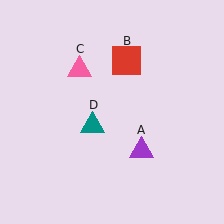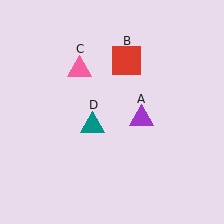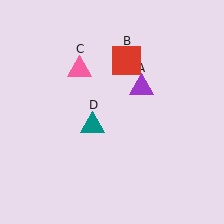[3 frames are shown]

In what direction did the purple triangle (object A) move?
The purple triangle (object A) moved up.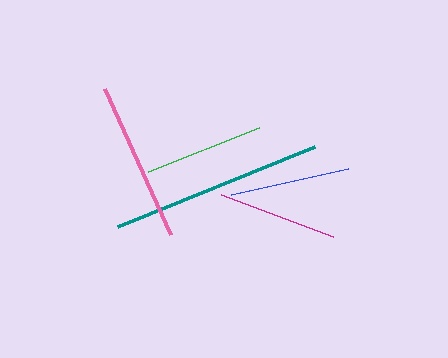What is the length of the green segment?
The green segment is approximately 120 pixels long.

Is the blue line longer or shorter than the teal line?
The teal line is longer than the blue line.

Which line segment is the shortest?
The blue line is the shortest at approximately 120 pixels.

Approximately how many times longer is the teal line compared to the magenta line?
The teal line is approximately 1.8 times the length of the magenta line.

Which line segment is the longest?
The teal line is the longest at approximately 213 pixels.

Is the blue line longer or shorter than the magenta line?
The magenta line is longer than the blue line.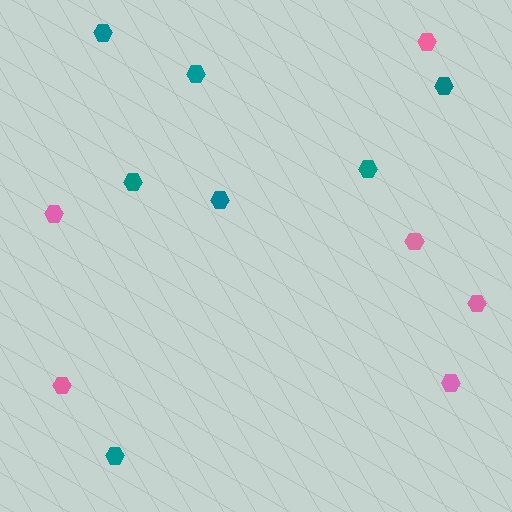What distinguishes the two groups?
There are 2 groups: one group of teal hexagons (7) and one group of pink hexagons (6).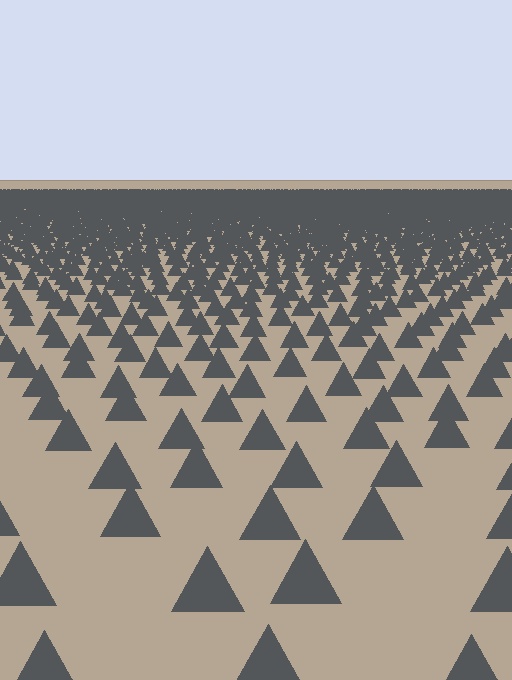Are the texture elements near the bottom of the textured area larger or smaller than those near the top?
Larger. Near the bottom, elements are closer to the viewer and appear at a bigger on-screen size.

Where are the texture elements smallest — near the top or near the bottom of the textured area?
Near the top.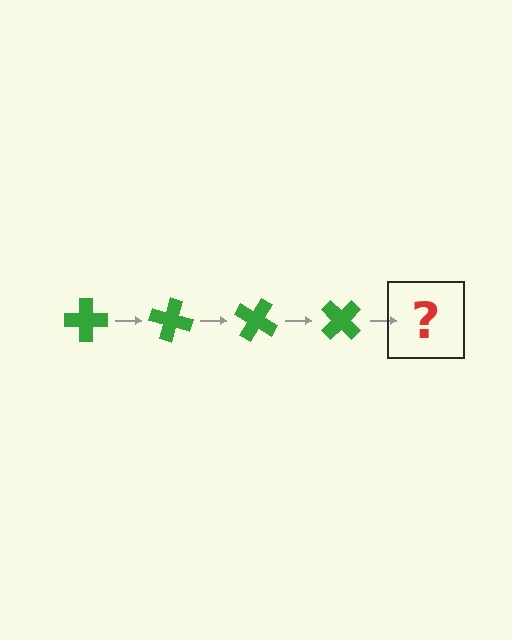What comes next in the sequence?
The next element should be a green cross rotated 60 degrees.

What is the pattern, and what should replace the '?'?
The pattern is that the cross rotates 15 degrees each step. The '?' should be a green cross rotated 60 degrees.